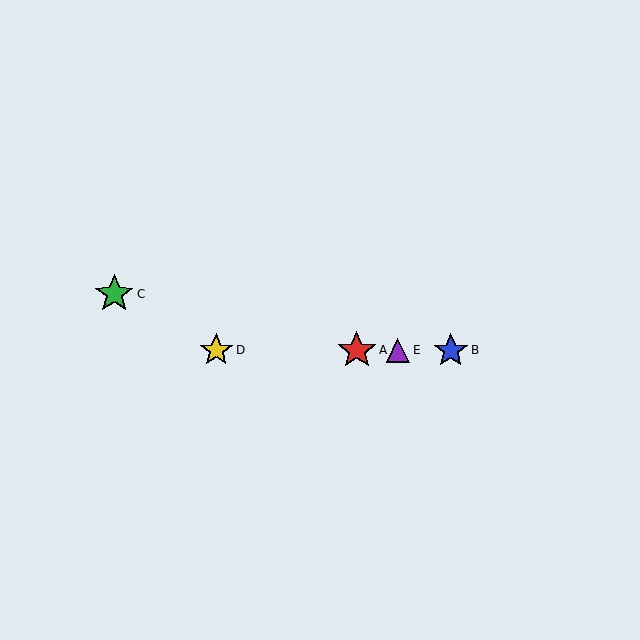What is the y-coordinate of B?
Object B is at y≈350.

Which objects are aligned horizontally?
Objects A, B, D, E are aligned horizontally.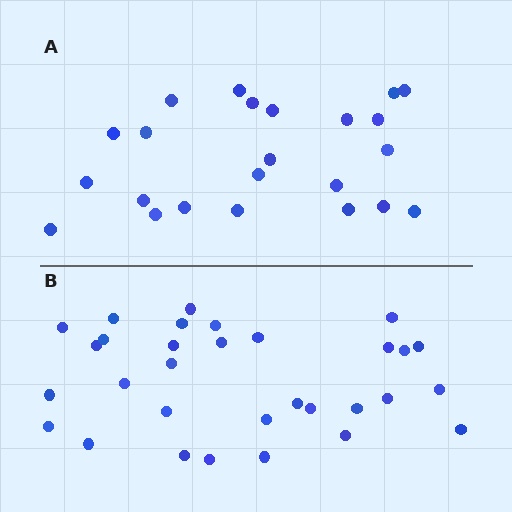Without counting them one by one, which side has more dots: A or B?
Region B (the bottom region) has more dots.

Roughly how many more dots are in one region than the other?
Region B has roughly 8 or so more dots than region A.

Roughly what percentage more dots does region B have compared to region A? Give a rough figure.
About 35% more.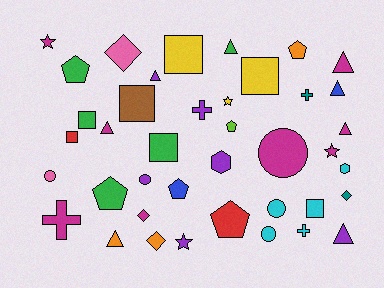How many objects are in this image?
There are 40 objects.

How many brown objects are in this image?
There is 1 brown object.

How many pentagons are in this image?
There are 6 pentagons.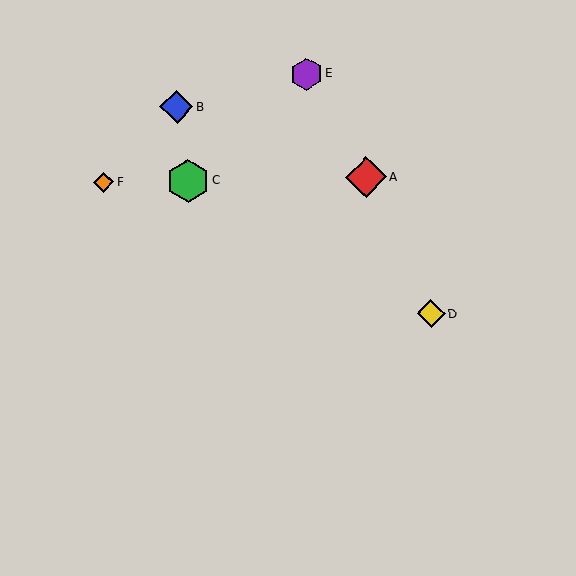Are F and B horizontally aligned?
No, F is at y≈182 and B is at y≈107.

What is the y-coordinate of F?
Object F is at y≈182.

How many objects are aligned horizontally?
3 objects (A, C, F) are aligned horizontally.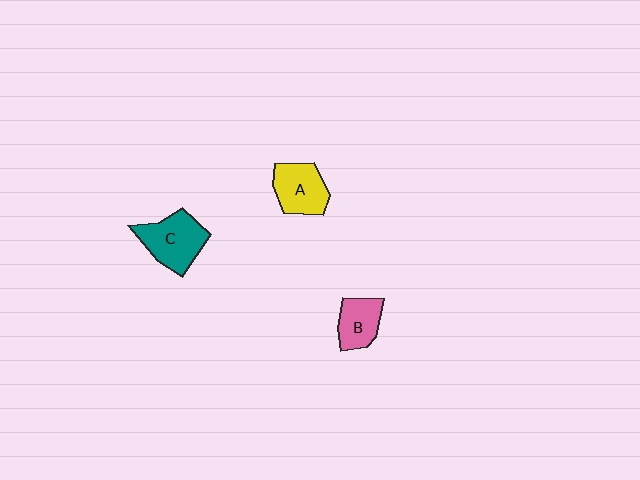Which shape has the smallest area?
Shape B (pink).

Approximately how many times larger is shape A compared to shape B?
Approximately 1.3 times.